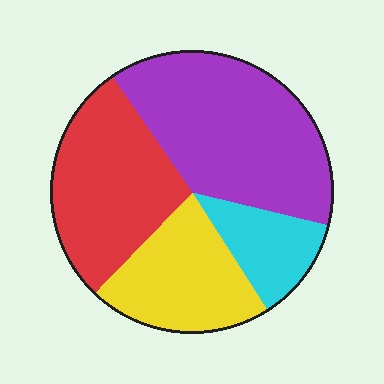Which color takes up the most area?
Purple, at roughly 40%.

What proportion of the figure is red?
Red covers about 30% of the figure.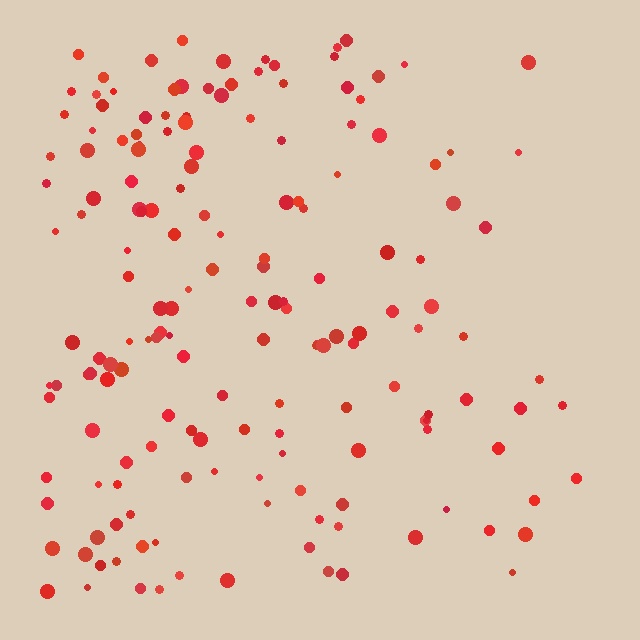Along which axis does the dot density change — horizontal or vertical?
Horizontal.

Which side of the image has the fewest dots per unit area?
The right.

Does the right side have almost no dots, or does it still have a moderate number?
Still a moderate number, just noticeably fewer than the left.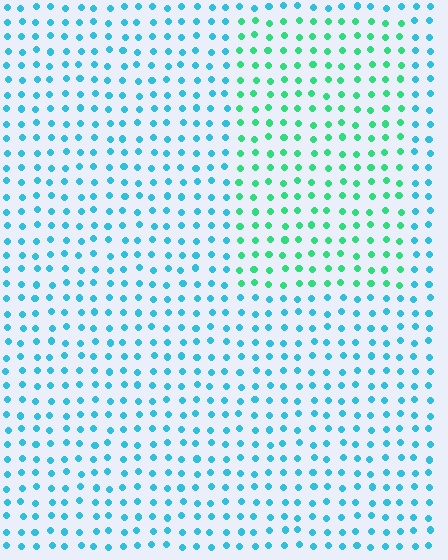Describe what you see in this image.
The image is filled with small cyan elements in a uniform arrangement. A rectangle-shaped region is visible where the elements are tinted to a slightly different hue, forming a subtle color boundary.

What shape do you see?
I see a rectangle.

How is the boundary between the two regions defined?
The boundary is defined purely by a slight shift in hue (about 43 degrees). Spacing, size, and orientation are identical on both sides.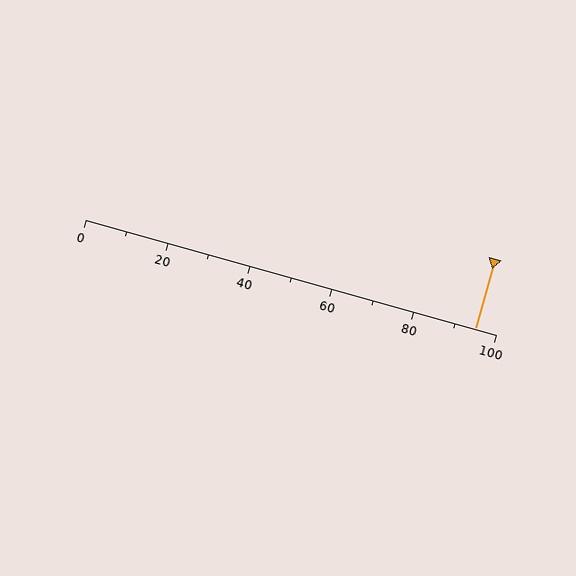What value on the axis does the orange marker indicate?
The marker indicates approximately 95.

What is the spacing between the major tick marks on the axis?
The major ticks are spaced 20 apart.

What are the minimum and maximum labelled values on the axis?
The axis runs from 0 to 100.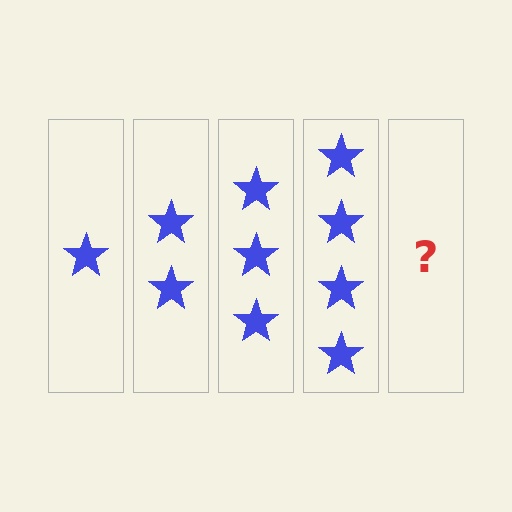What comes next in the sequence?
The next element should be 5 stars.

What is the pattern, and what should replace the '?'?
The pattern is that each step adds one more star. The '?' should be 5 stars.